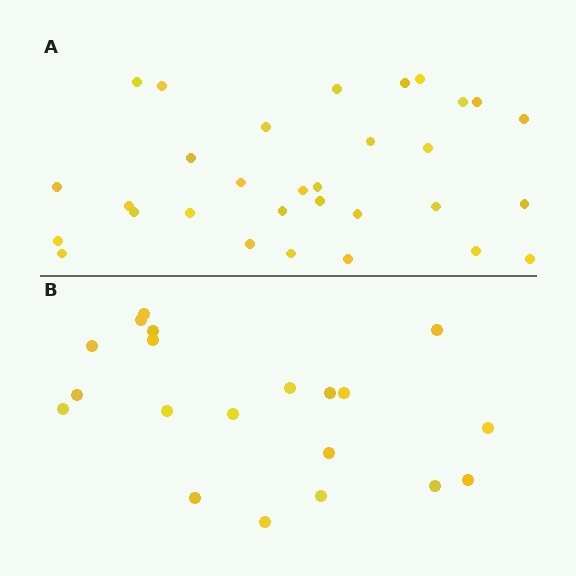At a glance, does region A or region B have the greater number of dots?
Region A (the top region) has more dots.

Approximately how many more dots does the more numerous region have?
Region A has roughly 12 or so more dots than region B.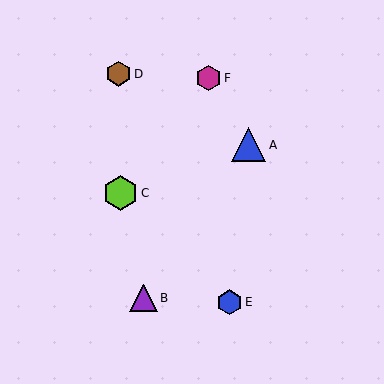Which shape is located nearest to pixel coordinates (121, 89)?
The brown hexagon (labeled D) at (119, 74) is nearest to that location.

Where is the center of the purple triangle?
The center of the purple triangle is at (143, 298).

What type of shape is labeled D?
Shape D is a brown hexagon.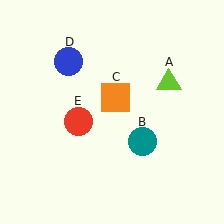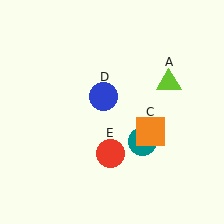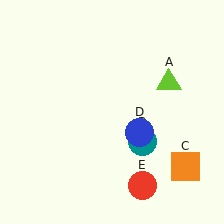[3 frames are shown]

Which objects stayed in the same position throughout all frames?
Lime triangle (object A) and teal circle (object B) remained stationary.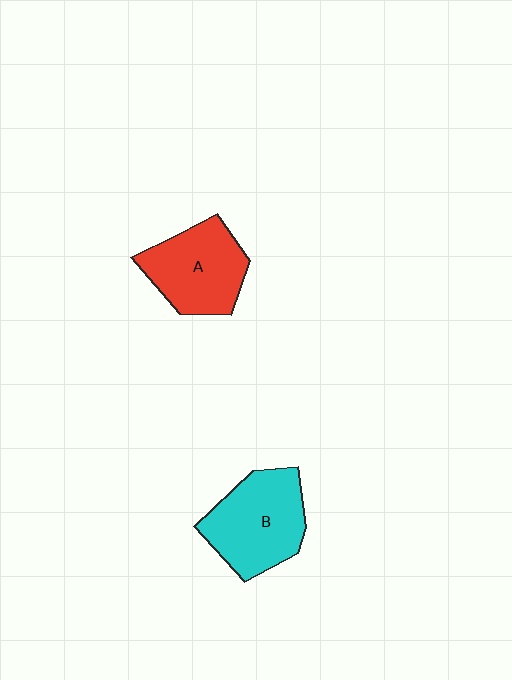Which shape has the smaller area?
Shape A (red).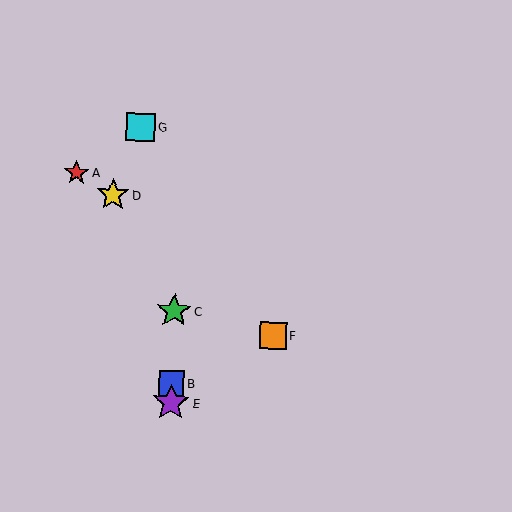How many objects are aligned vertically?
3 objects (B, C, E) are aligned vertically.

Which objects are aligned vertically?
Objects B, C, E are aligned vertically.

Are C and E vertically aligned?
Yes, both are at x≈174.